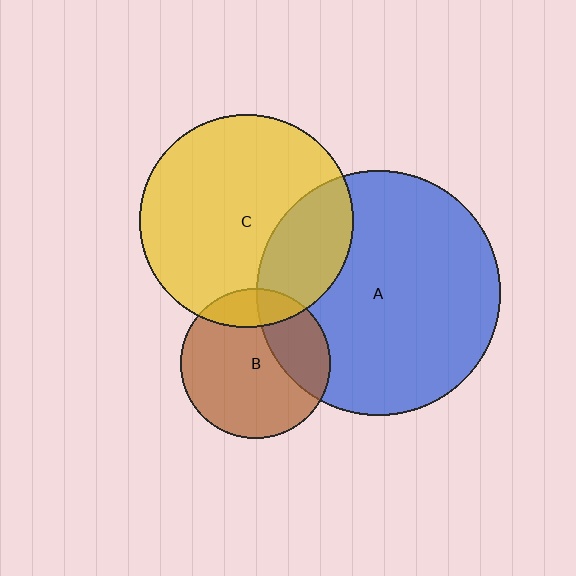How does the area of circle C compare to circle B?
Approximately 2.0 times.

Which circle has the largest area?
Circle A (blue).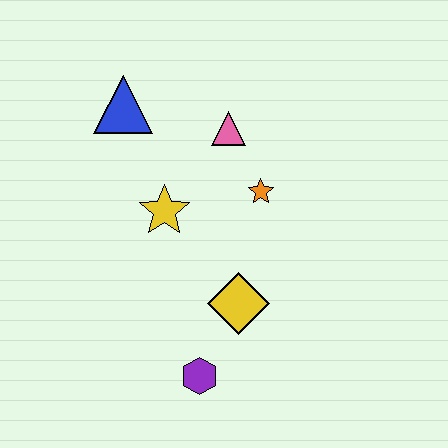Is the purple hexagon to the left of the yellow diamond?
Yes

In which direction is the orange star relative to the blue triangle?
The orange star is to the right of the blue triangle.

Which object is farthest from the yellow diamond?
The blue triangle is farthest from the yellow diamond.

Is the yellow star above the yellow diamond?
Yes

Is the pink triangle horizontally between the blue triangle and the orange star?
Yes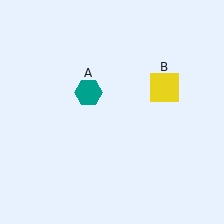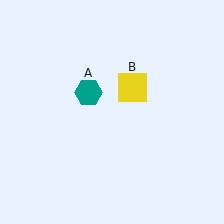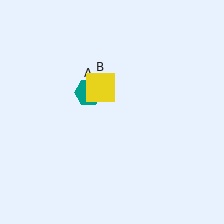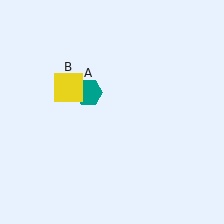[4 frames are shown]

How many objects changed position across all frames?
1 object changed position: yellow square (object B).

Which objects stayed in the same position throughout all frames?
Teal hexagon (object A) remained stationary.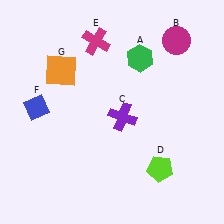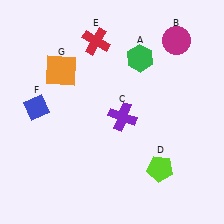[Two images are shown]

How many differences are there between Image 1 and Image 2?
There is 1 difference between the two images.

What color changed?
The cross (E) changed from magenta in Image 1 to red in Image 2.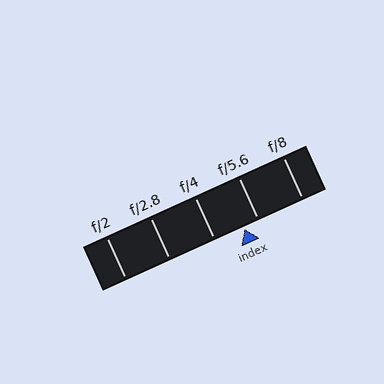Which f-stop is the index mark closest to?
The index mark is closest to f/5.6.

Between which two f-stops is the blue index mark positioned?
The index mark is between f/4 and f/5.6.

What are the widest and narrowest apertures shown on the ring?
The widest aperture shown is f/2 and the narrowest is f/8.